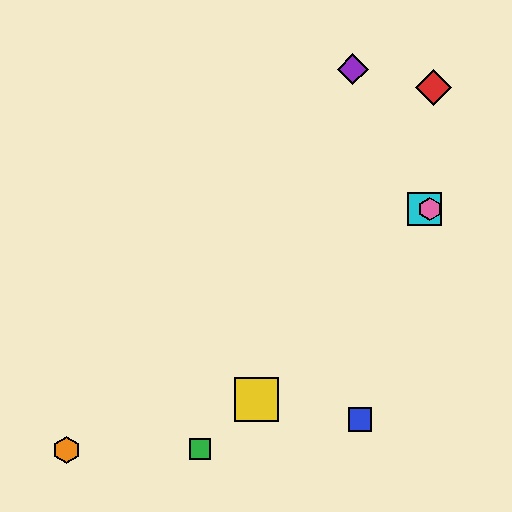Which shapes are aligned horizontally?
The cyan square, the pink hexagon are aligned horizontally.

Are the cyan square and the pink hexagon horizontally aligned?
Yes, both are at y≈209.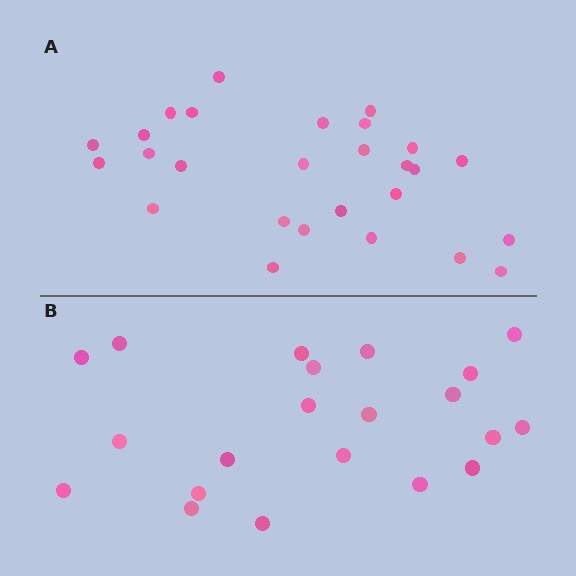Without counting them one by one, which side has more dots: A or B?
Region A (the top region) has more dots.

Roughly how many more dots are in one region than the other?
Region A has about 6 more dots than region B.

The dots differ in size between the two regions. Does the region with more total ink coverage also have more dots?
No. Region B has more total ink coverage because its dots are larger, but region A actually contains more individual dots. Total area can be misleading — the number of items is what matters here.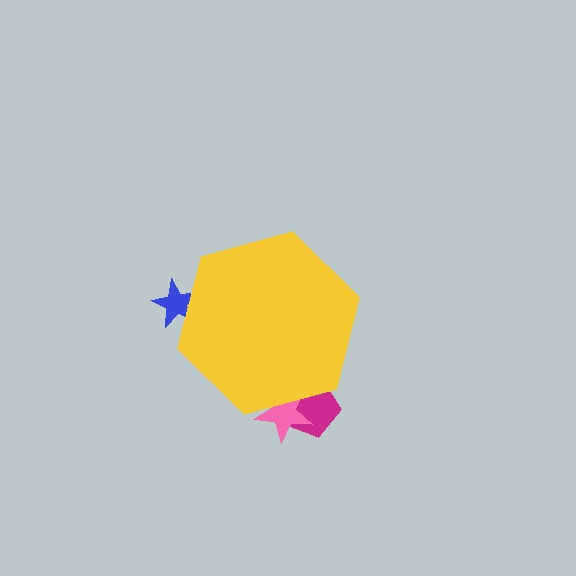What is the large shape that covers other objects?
A yellow hexagon.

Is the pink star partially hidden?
Yes, the pink star is partially hidden behind the yellow hexagon.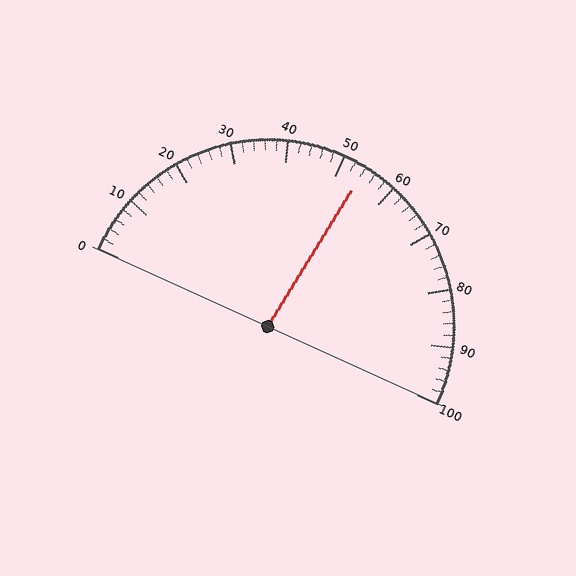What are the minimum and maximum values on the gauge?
The gauge ranges from 0 to 100.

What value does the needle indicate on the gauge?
The needle indicates approximately 54.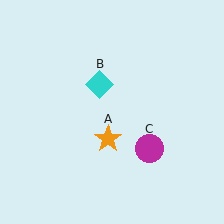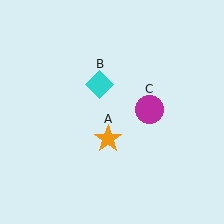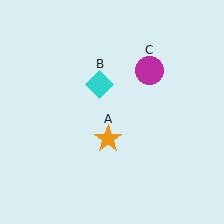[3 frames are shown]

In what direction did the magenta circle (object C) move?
The magenta circle (object C) moved up.